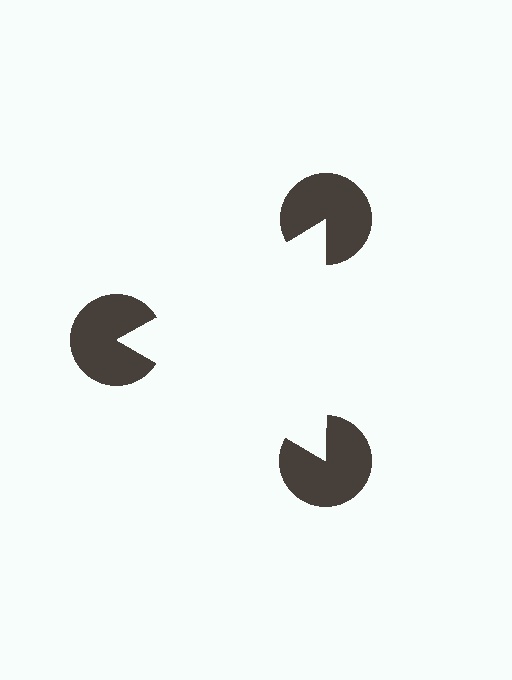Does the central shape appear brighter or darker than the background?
It typically appears slightly brighter than the background, even though no actual brightness change is drawn.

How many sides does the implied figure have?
3 sides.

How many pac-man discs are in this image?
There are 3 — one at each vertex of the illusory triangle.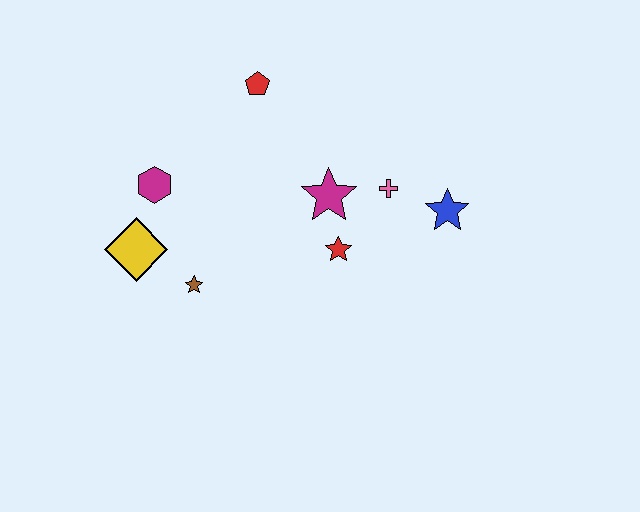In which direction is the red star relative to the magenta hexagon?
The red star is to the right of the magenta hexagon.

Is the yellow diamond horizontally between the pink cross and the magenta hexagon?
No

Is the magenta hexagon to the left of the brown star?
Yes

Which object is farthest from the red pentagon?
The blue star is farthest from the red pentagon.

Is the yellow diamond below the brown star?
No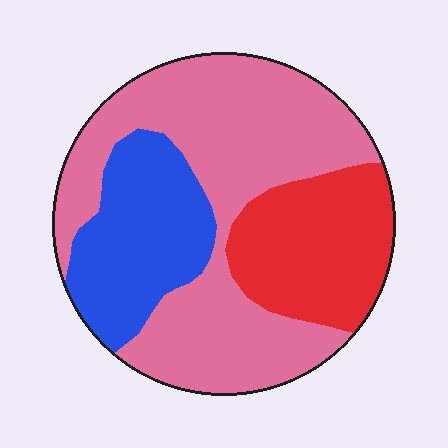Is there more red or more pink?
Pink.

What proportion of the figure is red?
Red covers roughly 25% of the figure.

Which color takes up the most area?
Pink, at roughly 55%.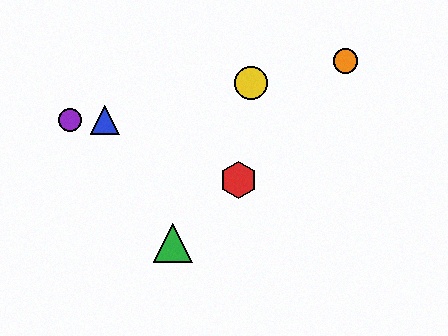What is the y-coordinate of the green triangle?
The green triangle is at y≈243.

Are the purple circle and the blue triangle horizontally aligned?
Yes, both are at y≈120.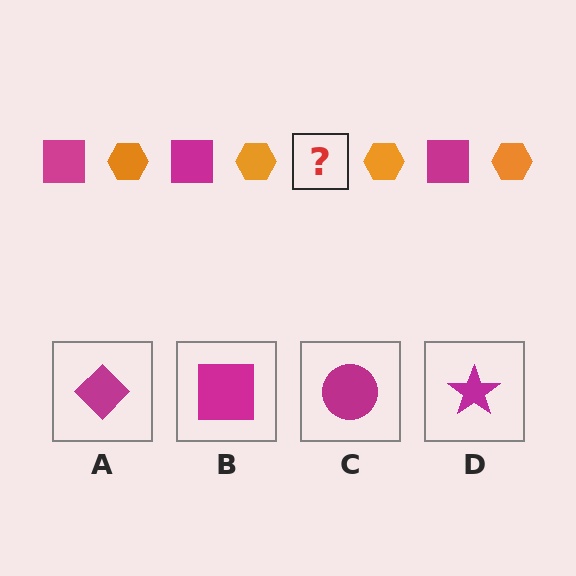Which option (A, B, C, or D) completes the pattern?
B.